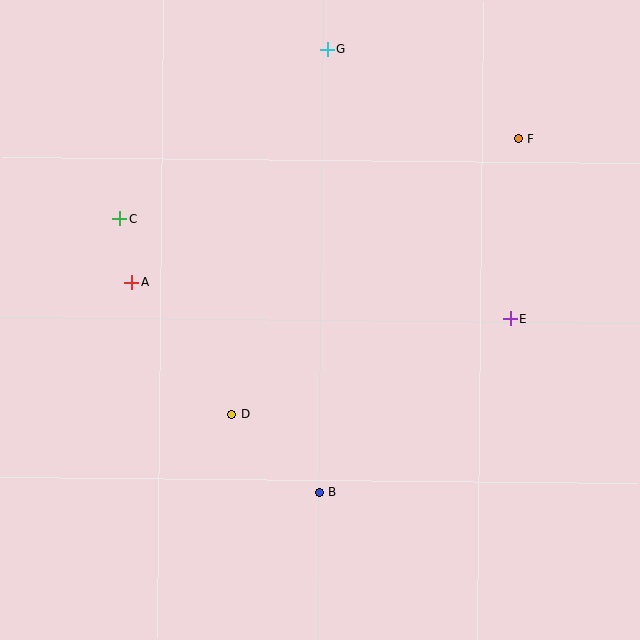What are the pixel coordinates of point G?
Point G is at (327, 49).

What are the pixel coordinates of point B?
Point B is at (320, 492).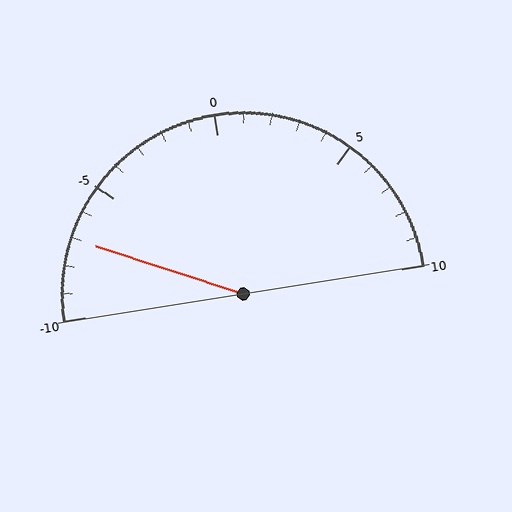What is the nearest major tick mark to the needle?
The nearest major tick mark is -5.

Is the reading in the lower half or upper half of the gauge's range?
The reading is in the lower half of the range (-10 to 10).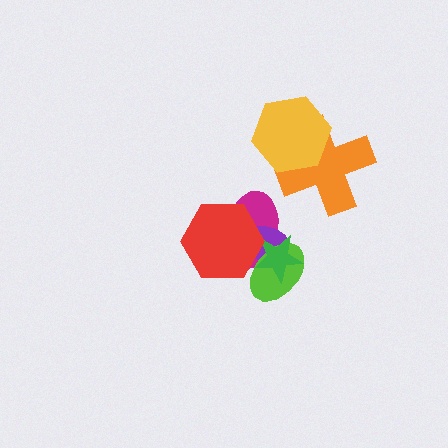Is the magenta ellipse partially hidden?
Yes, it is partially covered by another shape.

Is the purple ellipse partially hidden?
Yes, it is partially covered by another shape.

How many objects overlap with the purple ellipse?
4 objects overlap with the purple ellipse.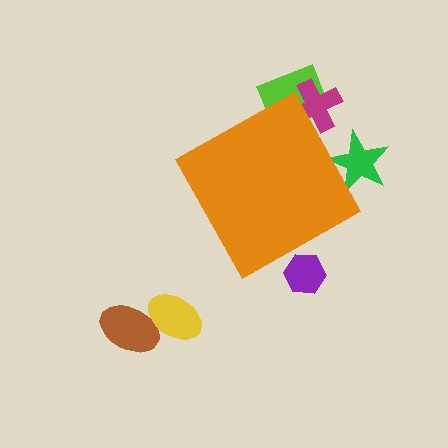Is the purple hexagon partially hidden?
Yes, the purple hexagon is partially hidden behind the orange diamond.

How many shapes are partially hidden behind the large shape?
4 shapes are partially hidden.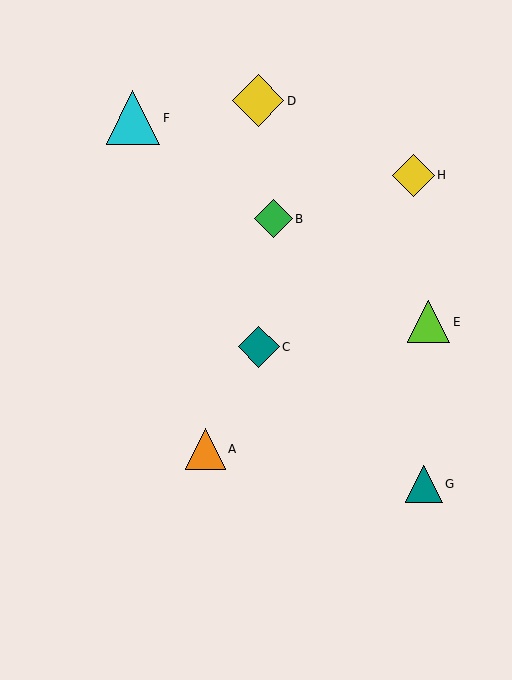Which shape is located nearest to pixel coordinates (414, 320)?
The lime triangle (labeled E) at (429, 322) is nearest to that location.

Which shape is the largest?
The cyan triangle (labeled F) is the largest.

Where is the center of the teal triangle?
The center of the teal triangle is at (424, 484).